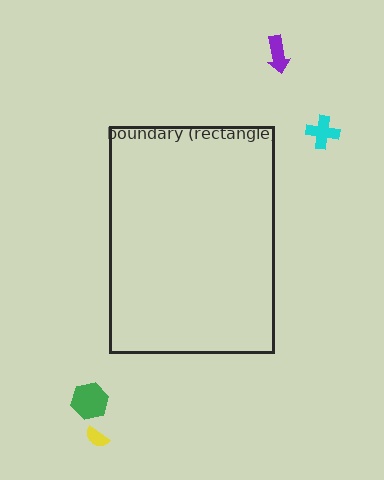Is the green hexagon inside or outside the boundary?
Outside.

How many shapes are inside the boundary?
0 inside, 4 outside.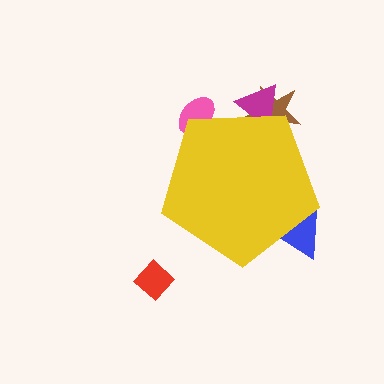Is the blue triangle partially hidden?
Yes, the blue triangle is partially hidden behind the yellow pentagon.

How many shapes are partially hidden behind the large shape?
4 shapes are partially hidden.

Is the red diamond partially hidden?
No, the red diamond is fully visible.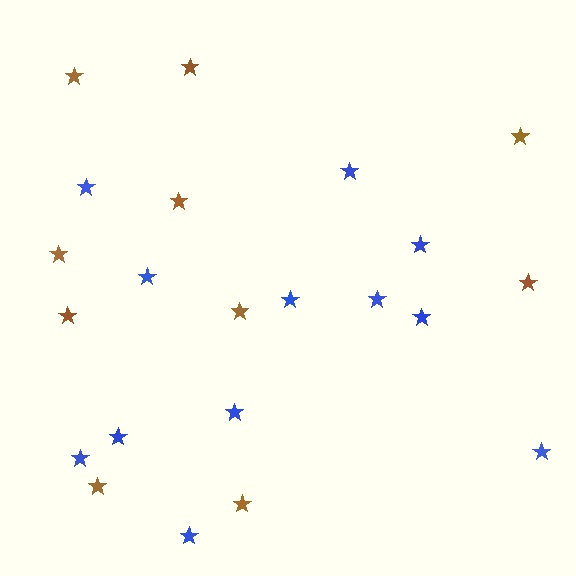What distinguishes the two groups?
There are 2 groups: one group of blue stars (12) and one group of brown stars (10).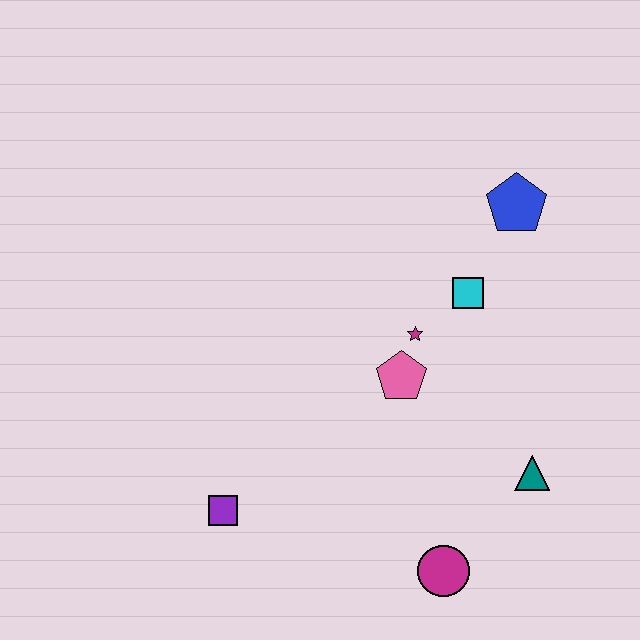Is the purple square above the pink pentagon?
No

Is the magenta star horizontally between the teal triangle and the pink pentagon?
Yes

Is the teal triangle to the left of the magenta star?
No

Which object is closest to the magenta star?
The pink pentagon is closest to the magenta star.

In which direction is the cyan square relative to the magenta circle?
The cyan square is above the magenta circle.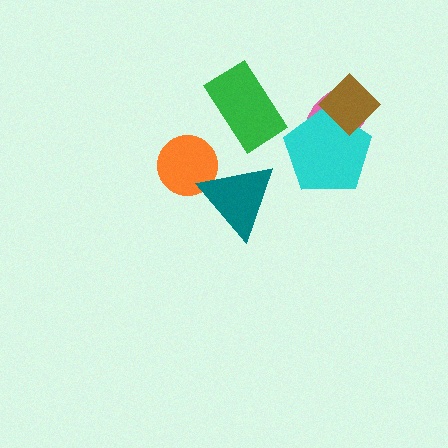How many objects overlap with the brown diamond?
2 objects overlap with the brown diamond.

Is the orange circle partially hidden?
Yes, it is partially covered by another shape.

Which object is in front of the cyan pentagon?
The brown diamond is in front of the cyan pentagon.